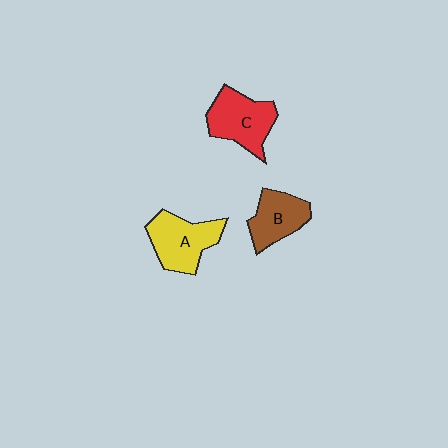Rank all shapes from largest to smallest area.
From largest to smallest: A (yellow), C (red), B (brown).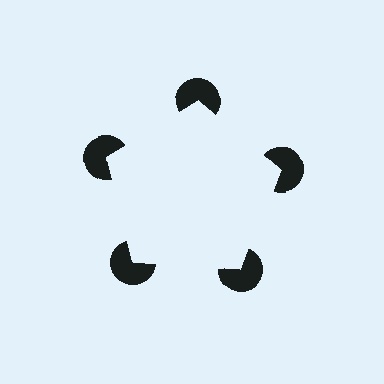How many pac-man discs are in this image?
There are 5 — one at each vertex of the illusory pentagon.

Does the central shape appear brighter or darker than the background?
It typically appears slightly brighter than the background, even though no actual brightness change is drawn.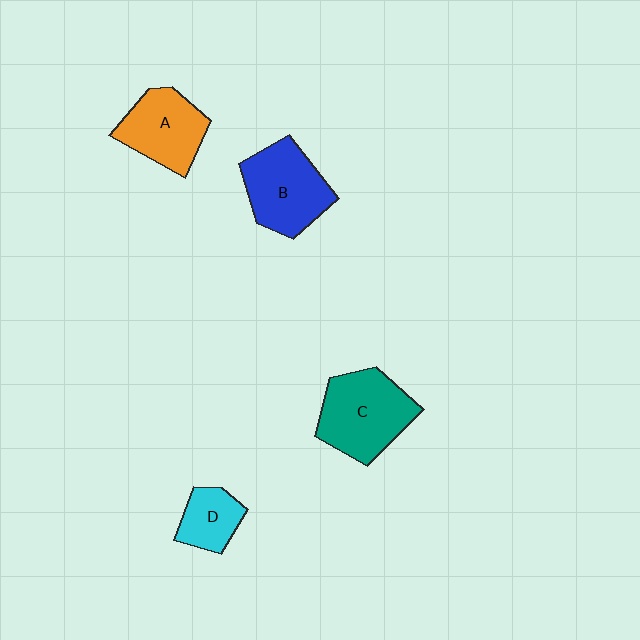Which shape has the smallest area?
Shape D (cyan).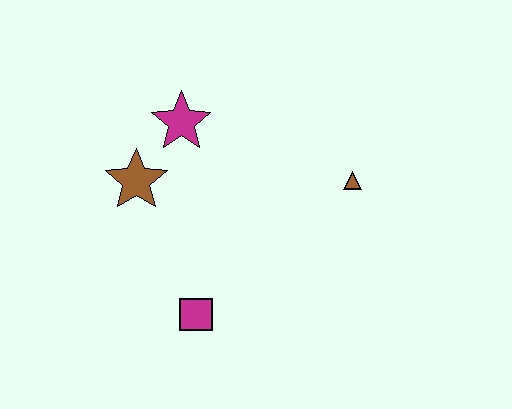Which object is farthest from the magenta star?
The magenta square is farthest from the magenta star.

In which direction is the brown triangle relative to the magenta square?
The brown triangle is to the right of the magenta square.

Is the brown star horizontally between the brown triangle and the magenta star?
No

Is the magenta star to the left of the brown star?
No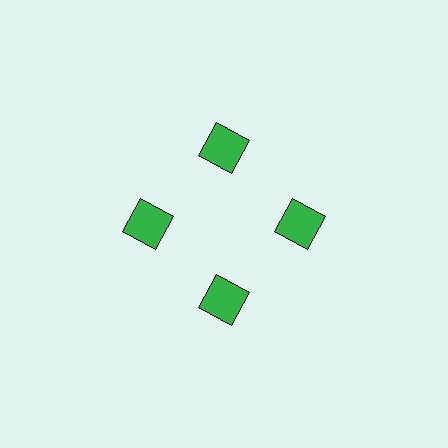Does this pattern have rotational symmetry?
Yes, this pattern has 4-fold rotational symmetry. It looks the same after rotating 90 degrees around the center.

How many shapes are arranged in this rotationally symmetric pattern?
There are 4 shapes, arranged in 4 groups of 1.